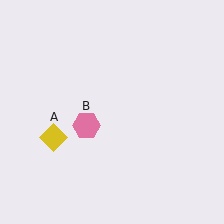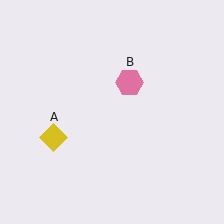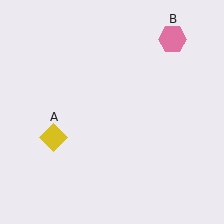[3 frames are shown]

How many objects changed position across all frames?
1 object changed position: pink hexagon (object B).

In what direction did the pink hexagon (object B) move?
The pink hexagon (object B) moved up and to the right.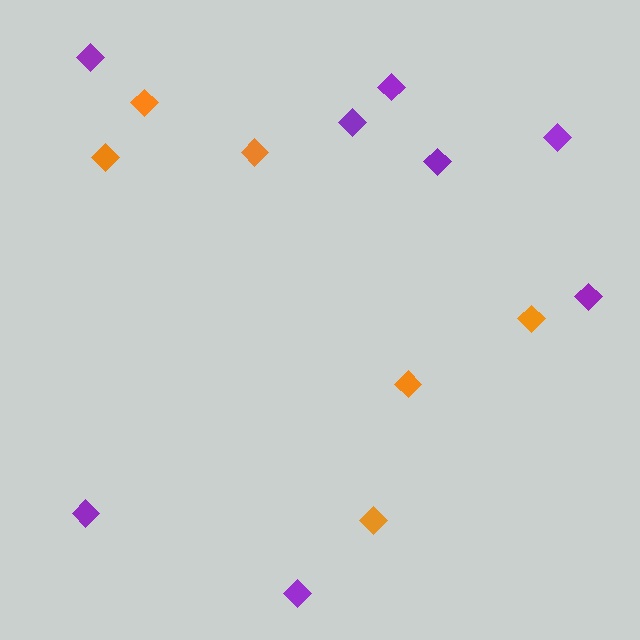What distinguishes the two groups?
There are 2 groups: one group of orange diamonds (6) and one group of purple diamonds (8).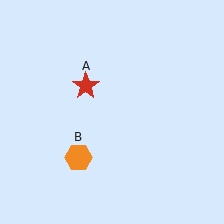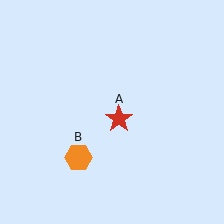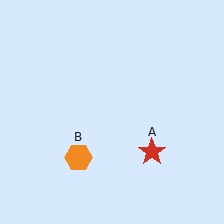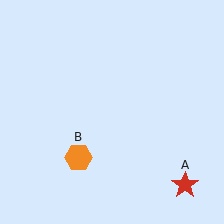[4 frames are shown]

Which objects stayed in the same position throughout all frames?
Orange hexagon (object B) remained stationary.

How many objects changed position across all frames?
1 object changed position: red star (object A).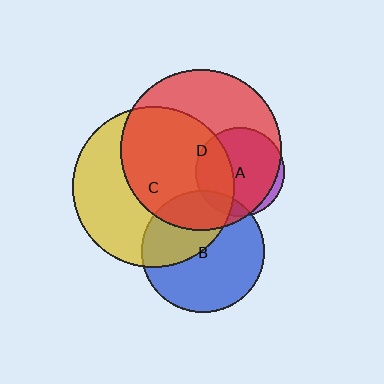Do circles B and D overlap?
Yes.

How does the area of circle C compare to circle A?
Approximately 3.3 times.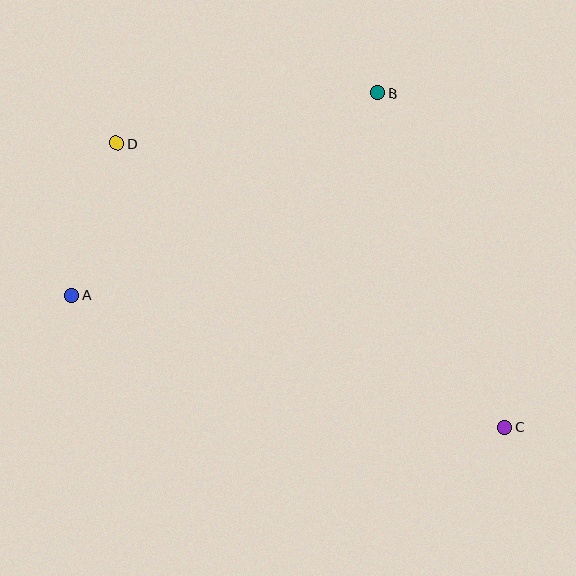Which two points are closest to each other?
Points A and D are closest to each other.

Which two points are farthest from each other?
Points C and D are farthest from each other.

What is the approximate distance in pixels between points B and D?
The distance between B and D is approximately 266 pixels.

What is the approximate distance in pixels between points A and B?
The distance between A and B is approximately 366 pixels.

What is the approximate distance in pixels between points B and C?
The distance between B and C is approximately 358 pixels.